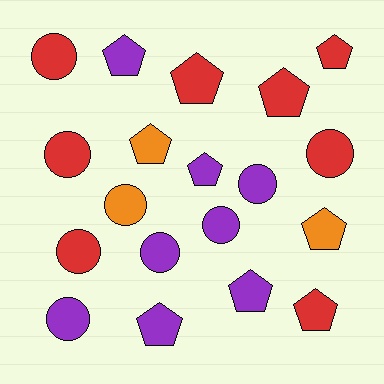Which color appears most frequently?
Purple, with 8 objects.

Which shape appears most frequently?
Pentagon, with 10 objects.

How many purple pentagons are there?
There are 4 purple pentagons.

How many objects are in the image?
There are 19 objects.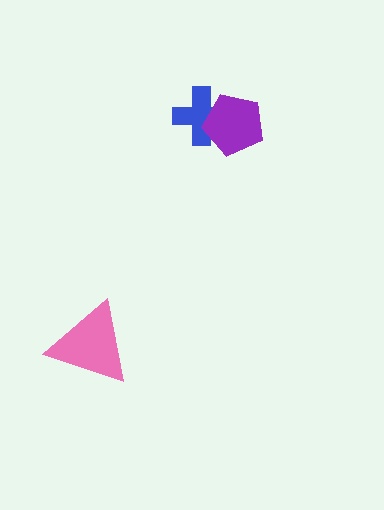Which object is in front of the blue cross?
The purple pentagon is in front of the blue cross.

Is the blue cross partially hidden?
Yes, it is partially covered by another shape.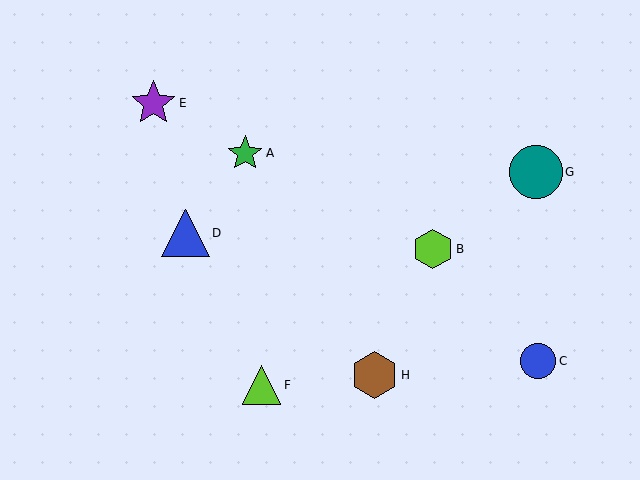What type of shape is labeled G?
Shape G is a teal circle.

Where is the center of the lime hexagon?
The center of the lime hexagon is at (433, 249).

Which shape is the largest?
The teal circle (labeled G) is the largest.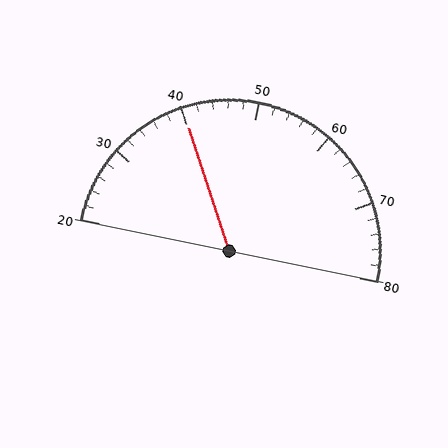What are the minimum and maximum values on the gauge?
The gauge ranges from 20 to 80.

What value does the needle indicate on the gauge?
The needle indicates approximately 40.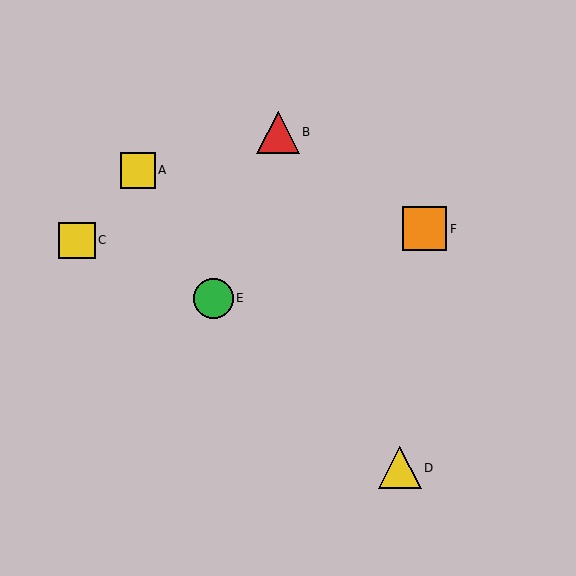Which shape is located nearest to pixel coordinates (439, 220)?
The orange square (labeled F) at (425, 229) is nearest to that location.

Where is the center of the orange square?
The center of the orange square is at (425, 229).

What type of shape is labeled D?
Shape D is a yellow triangle.